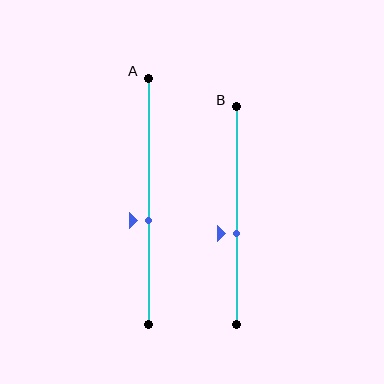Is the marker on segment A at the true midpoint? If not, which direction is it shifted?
No, the marker on segment A is shifted downward by about 8% of the segment length.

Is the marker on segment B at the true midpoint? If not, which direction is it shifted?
No, the marker on segment B is shifted downward by about 8% of the segment length.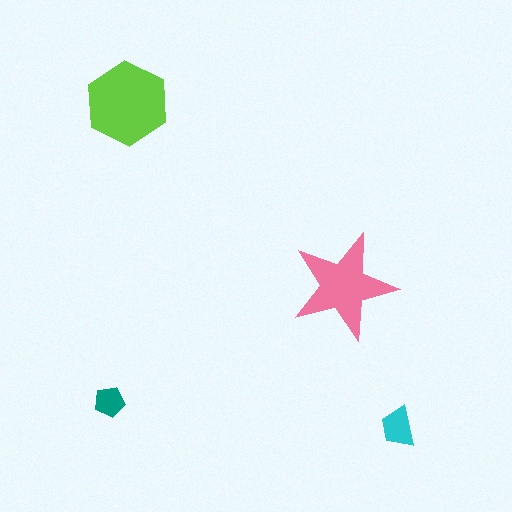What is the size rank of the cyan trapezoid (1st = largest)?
3rd.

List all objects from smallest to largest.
The teal pentagon, the cyan trapezoid, the pink star, the lime hexagon.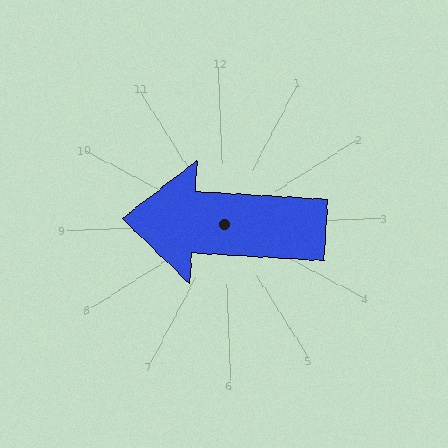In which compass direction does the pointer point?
West.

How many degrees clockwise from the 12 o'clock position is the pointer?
Approximately 275 degrees.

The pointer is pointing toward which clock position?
Roughly 9 o'clock.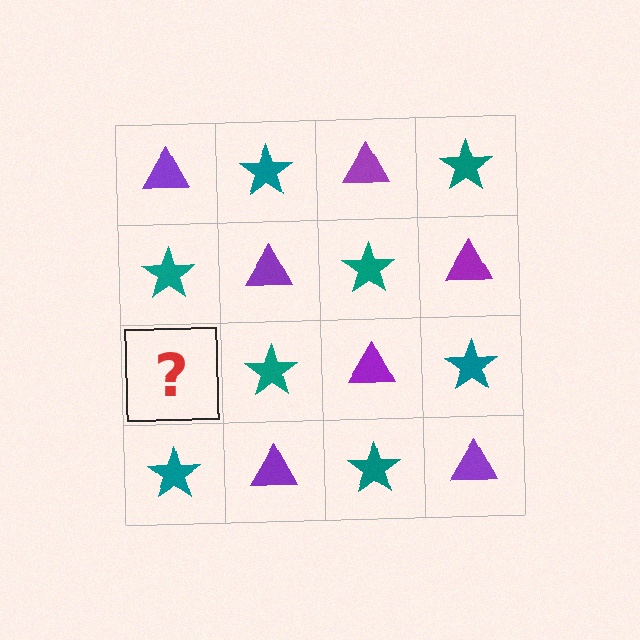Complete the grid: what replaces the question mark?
The question mark should be replaced with a purple triangle.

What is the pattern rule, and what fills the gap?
The rule is that it alternates purple triangle and teal star in a checkerboard pattern. The gap should be filled with a purple triangle.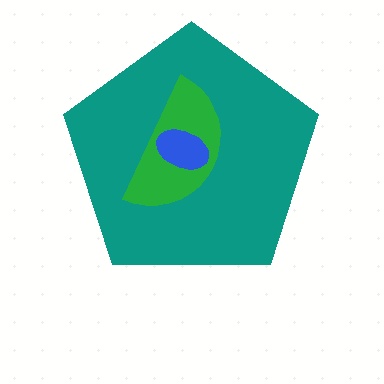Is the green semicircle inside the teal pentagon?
Yes.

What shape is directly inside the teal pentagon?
The green semicircle.